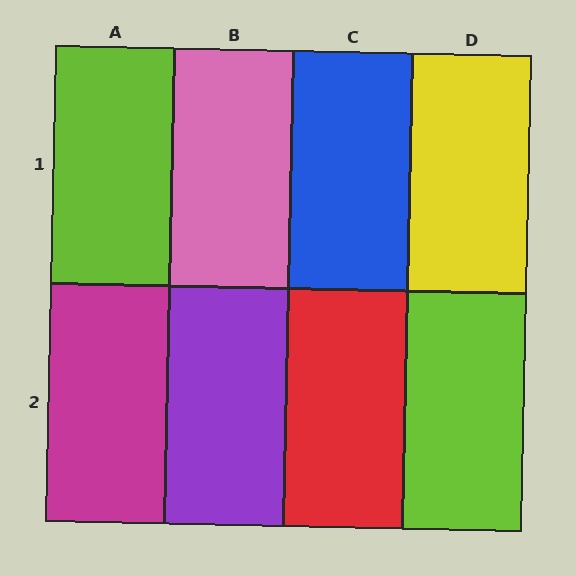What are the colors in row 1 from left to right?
Lime, pink, blue, yellow.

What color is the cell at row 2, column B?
Purple.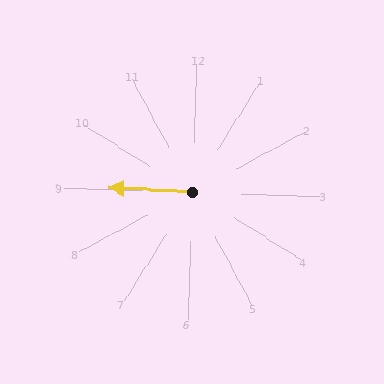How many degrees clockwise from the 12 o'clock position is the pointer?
Approximately 271 degrees.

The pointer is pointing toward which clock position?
Roughly 9 o'clock.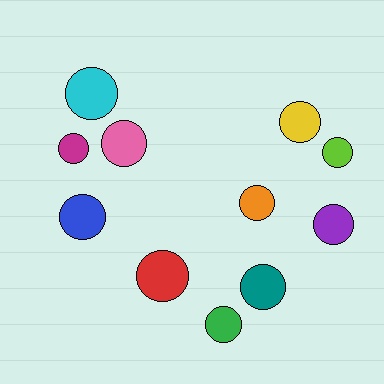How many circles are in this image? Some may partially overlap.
There are 11 circles.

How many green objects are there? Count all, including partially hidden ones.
There is 1 green object.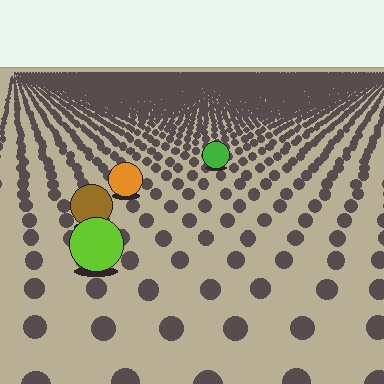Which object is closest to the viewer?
The lime circle is closest. The texture marks near it are larger and more spread out.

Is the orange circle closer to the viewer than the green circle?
Yes. The orange circle is closer — you can tell from the texture gradient: the ground texture is coarser near it.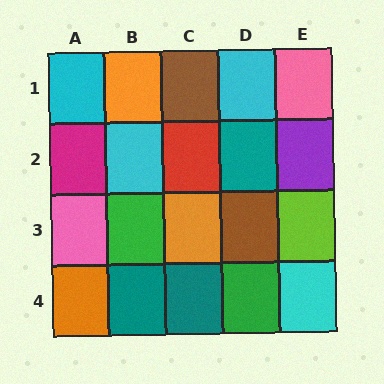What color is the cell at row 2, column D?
Teal.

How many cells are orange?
3 cells are orange.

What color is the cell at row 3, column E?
Lime.